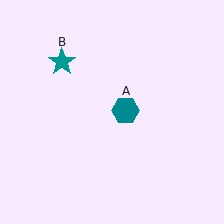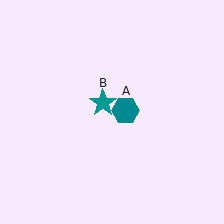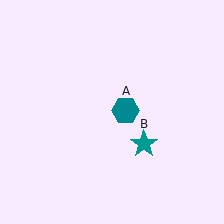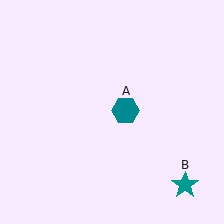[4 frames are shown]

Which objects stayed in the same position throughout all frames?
Teal hexagon (object A) remained stationary.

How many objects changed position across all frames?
1 object changed position: teal star (object B).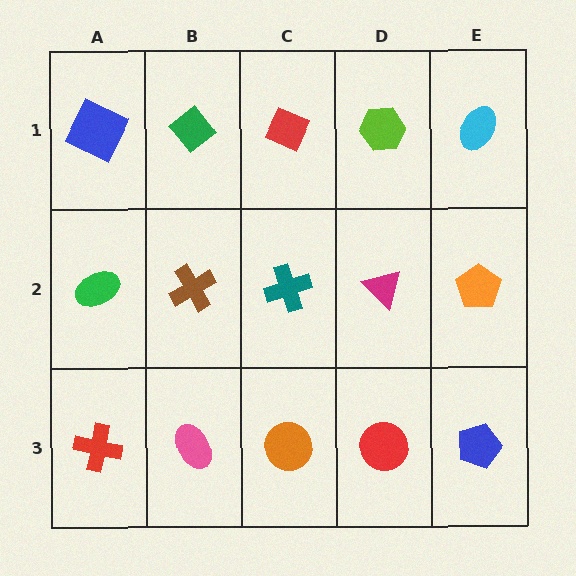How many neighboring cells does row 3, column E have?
2.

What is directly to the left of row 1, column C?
A green diamond.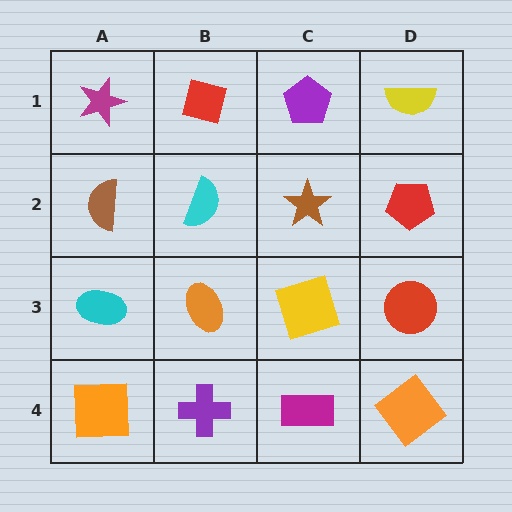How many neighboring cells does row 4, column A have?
2.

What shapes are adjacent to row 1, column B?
A cyan semicircle (row 2, column B), a magenta star (row 1, column A), a purple pentagon (row 1, column C).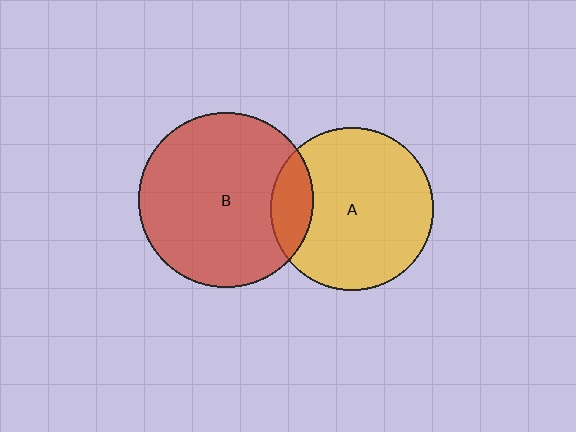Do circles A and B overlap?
Yes.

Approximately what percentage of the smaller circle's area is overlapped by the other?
Approximately 15%.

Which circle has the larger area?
Circle B (red).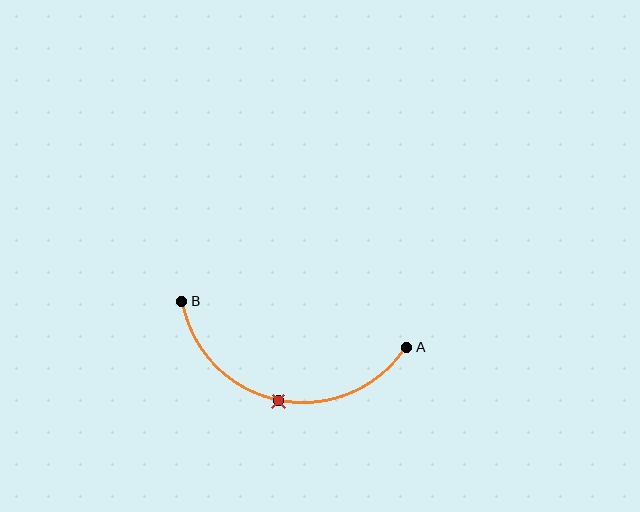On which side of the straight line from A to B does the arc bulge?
The arc bulges below the straight line connecting A and B.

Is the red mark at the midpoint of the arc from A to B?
Yes. The red mark lies on the arc at equal arc-length from both A and B — it is the arc midpoint.